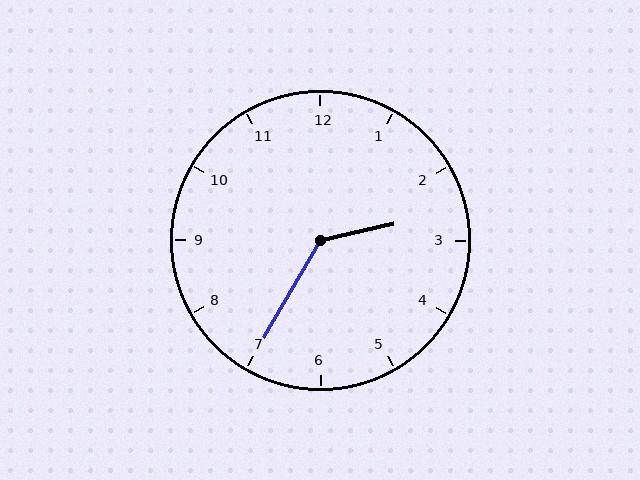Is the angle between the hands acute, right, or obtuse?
It is obtuse.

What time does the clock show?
2:35.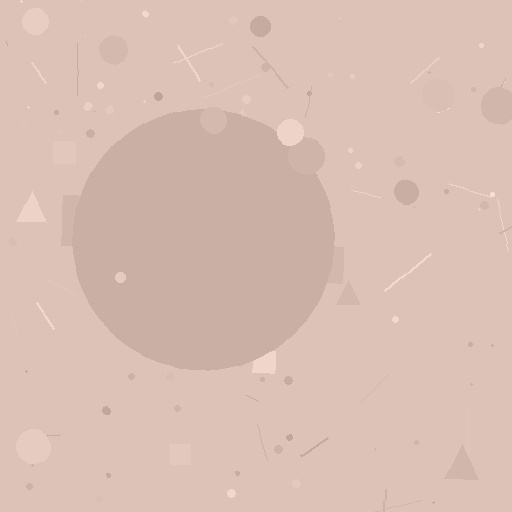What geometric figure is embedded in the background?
A circle is embedded in the background.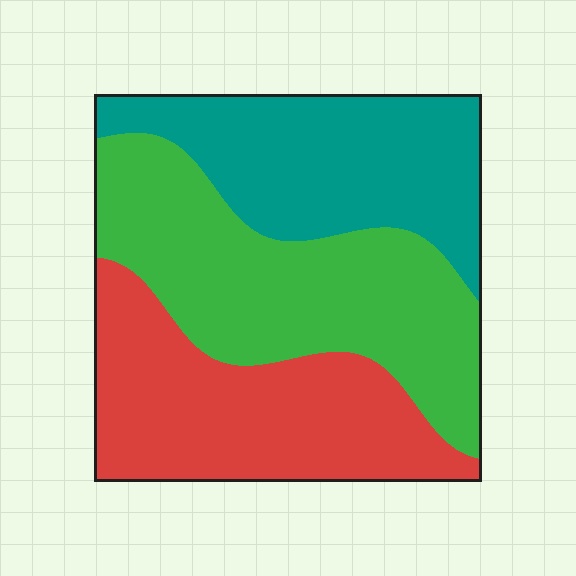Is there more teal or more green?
Green.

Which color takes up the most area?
Green, at roughly 40%.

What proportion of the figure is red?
Red covers about 30% of the figure.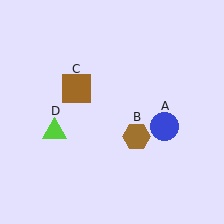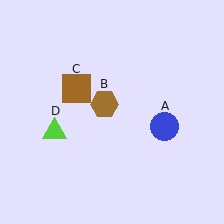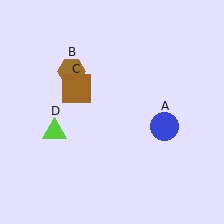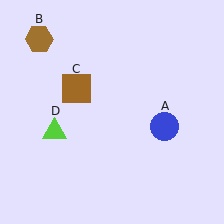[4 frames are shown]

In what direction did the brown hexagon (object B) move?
The brown hexagon (object B) moved up and to the left.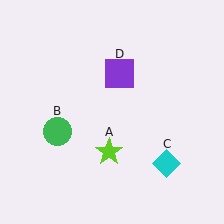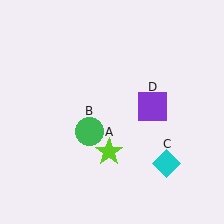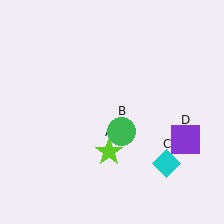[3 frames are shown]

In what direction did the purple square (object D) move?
The purple square (object D) moved down and to the right.